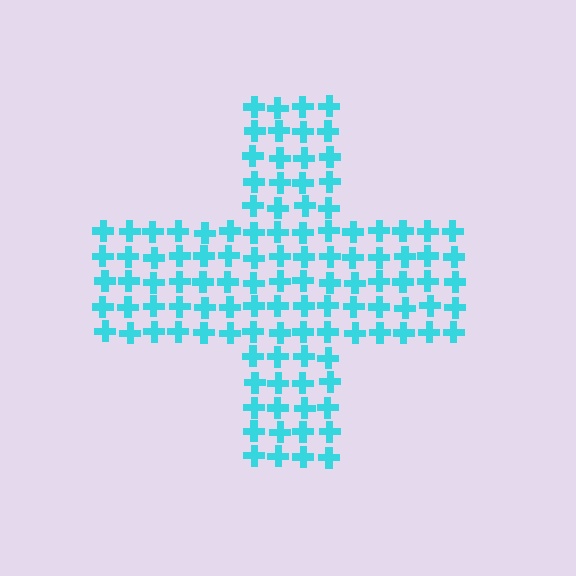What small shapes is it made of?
It is made of small crosses.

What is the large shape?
The large shape is a cross.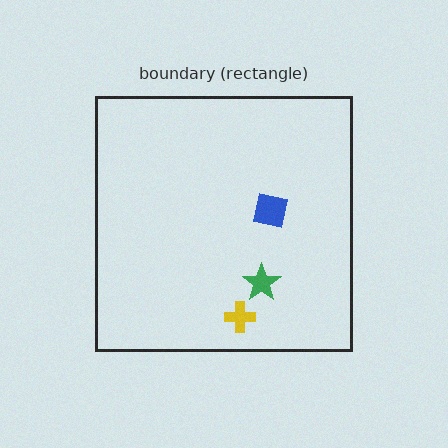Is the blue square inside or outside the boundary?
Inside.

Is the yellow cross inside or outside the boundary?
Inside.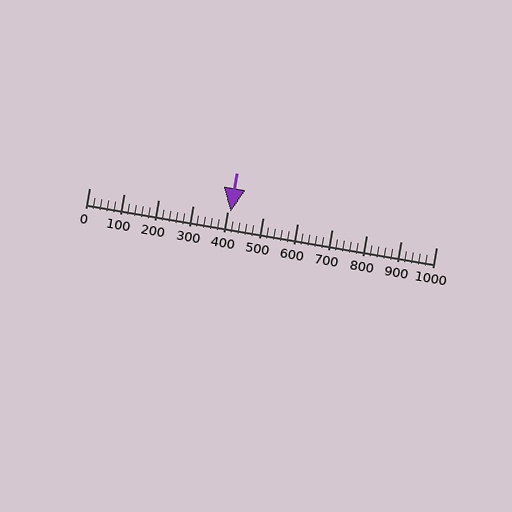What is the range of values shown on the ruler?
The ruler shows values from 0 to 1000.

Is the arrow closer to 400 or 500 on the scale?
The arrow is closer to 400.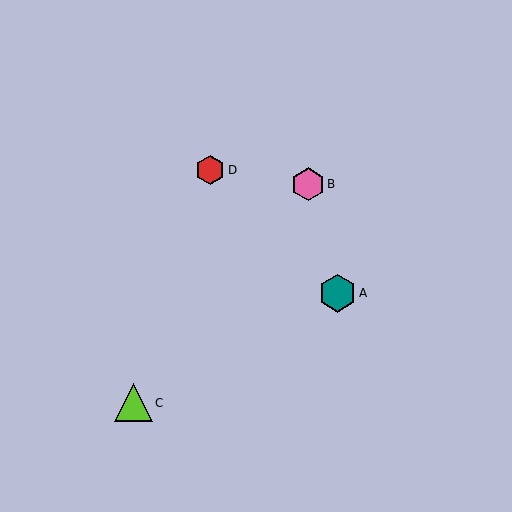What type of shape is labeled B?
Shape B is a pink hexagon.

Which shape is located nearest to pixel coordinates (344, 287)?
The teal hexagon (labeled A) at (338, 293) is nearest to that location.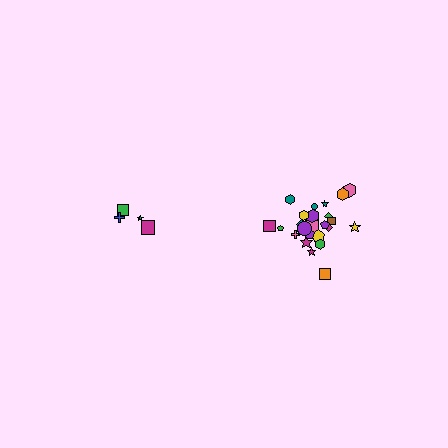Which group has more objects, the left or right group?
The right group.